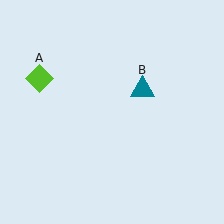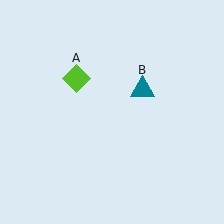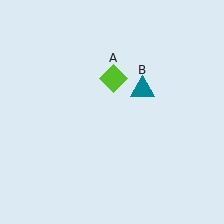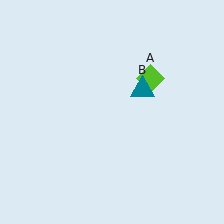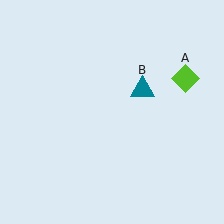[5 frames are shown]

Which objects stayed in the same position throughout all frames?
Teal triangle (object B) remained stationary.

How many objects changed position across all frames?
1 object changed position: lime diamond (object A).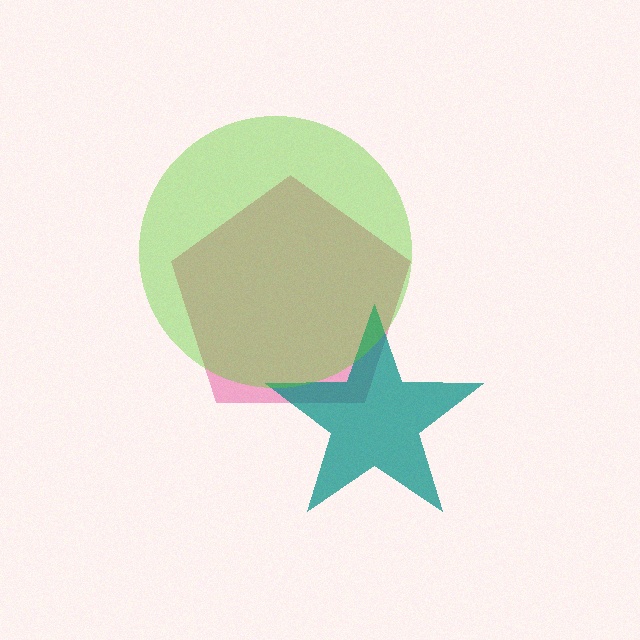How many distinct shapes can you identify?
There are 3 distinct shapes: a pink pentagon, a teal star, a lime circle.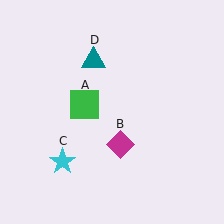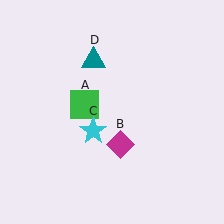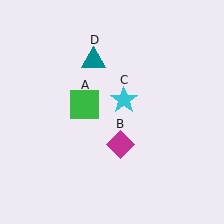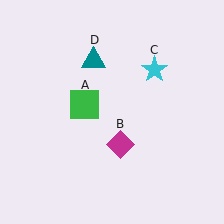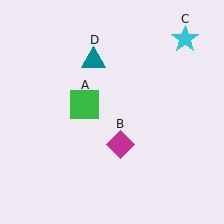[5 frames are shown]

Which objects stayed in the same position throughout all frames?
Green square (object A) and magenta diamond (object B) and teal triangle (object D) remained stationary.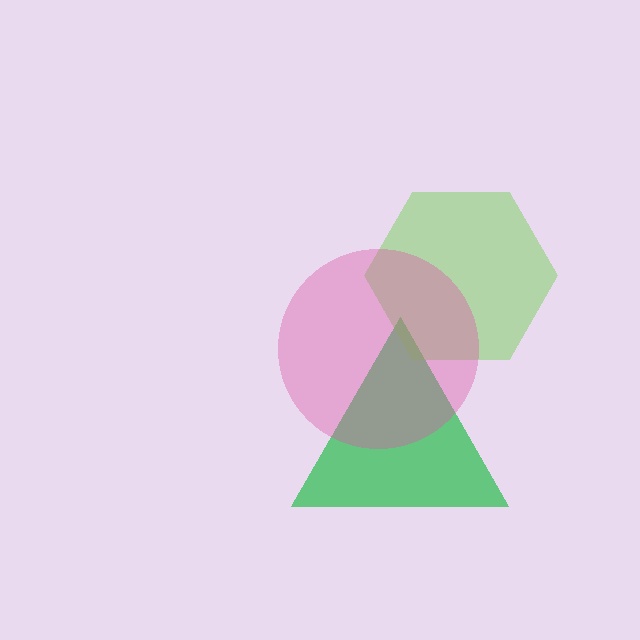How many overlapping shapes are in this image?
There are 3 overlapping shapes in the image.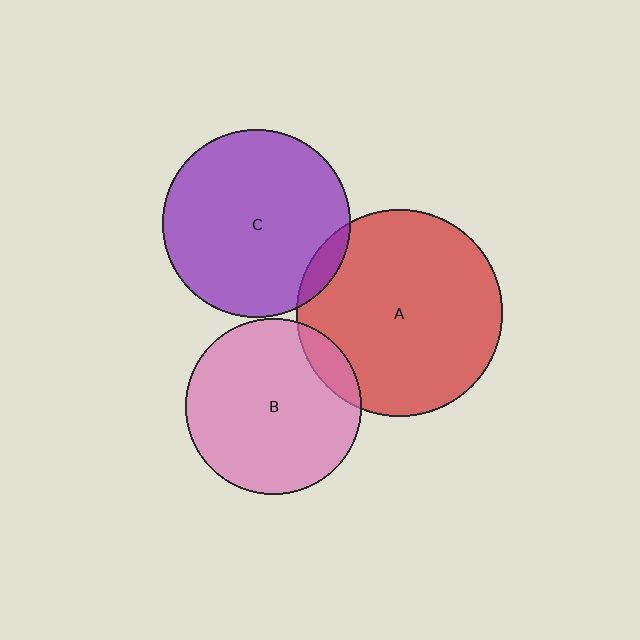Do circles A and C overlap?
Yes.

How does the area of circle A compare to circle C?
Approximately 1.2 times.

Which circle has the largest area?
Circle A (red).